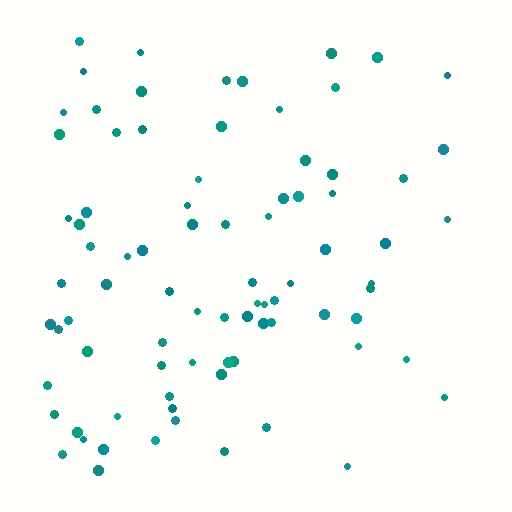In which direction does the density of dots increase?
From right to left, with the left side densest.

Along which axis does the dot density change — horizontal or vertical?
Horizontal.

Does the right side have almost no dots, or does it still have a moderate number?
Still a moderate number, just noticeably fewer than the left.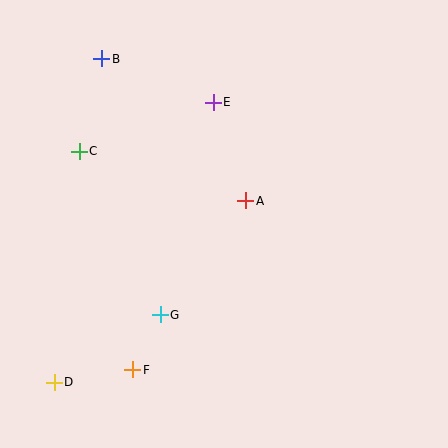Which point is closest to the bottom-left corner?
Point D is closest to the bottom-left corner.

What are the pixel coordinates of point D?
Point D is at (54, 382).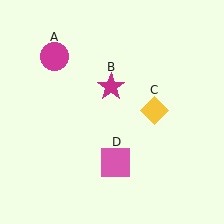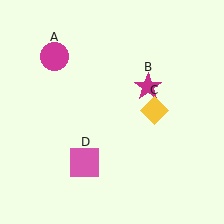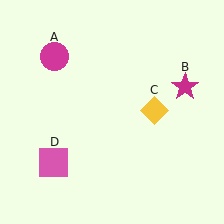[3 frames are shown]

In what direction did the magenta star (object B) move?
The magenta star (object B) moved right.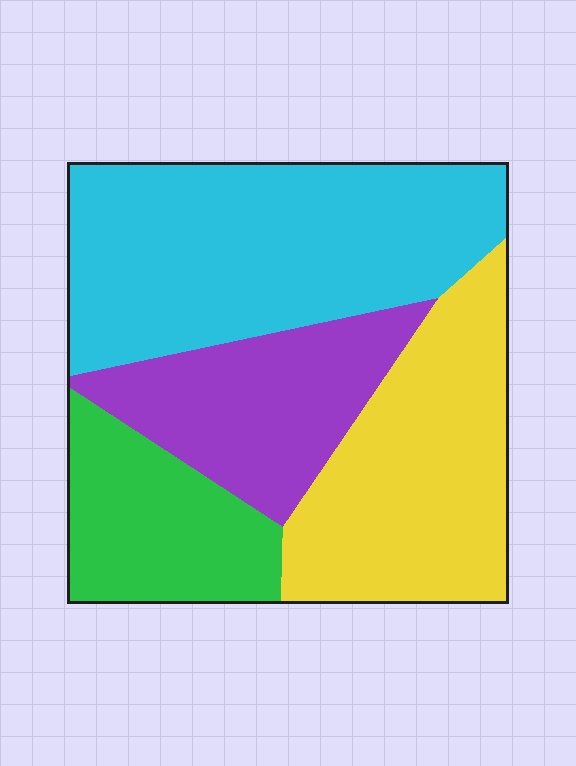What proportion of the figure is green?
Green covers around 15% of the figure.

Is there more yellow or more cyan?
Cyan.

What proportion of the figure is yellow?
Yellow takes up about one quarter (1/4) of the figure.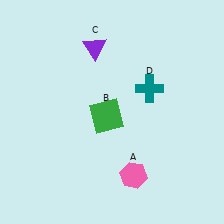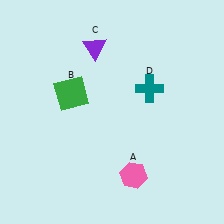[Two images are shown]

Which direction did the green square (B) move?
The green square (B) moved left.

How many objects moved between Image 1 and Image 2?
1 object moved between the two images.